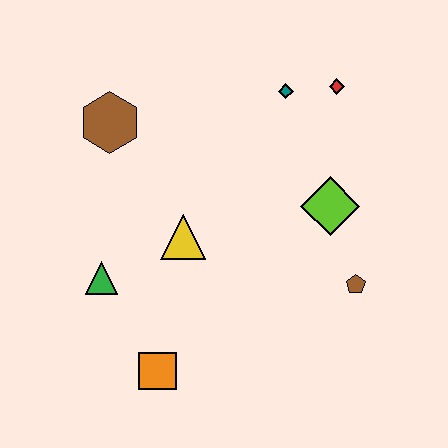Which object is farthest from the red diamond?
The orange square is farthest from the red diamond.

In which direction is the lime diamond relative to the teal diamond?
The lime diamond is below the teal diamond.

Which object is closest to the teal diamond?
The red diamond is closest to the teal diamond.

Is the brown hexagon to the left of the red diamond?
Yes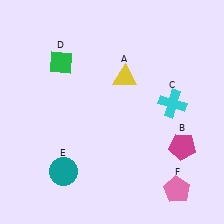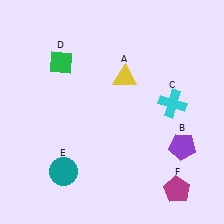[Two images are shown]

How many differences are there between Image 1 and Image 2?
There are 2 differences between the two images.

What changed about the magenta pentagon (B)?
In Image 1, B is magenta. In Image 2, it changed to purple.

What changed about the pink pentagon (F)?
In Image 1, F is pink. In Image 2, it changed to magenta.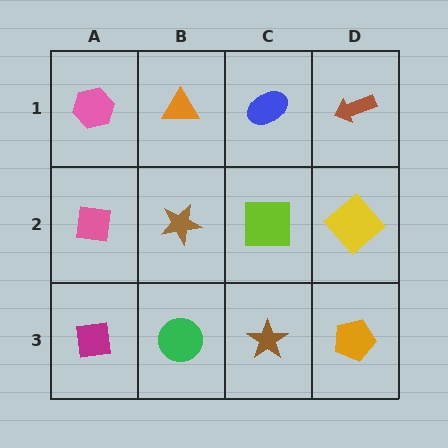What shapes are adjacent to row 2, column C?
A blue ellipse (row 1, column C), a brown star (row 3, column C), a brown star (row 2, column B), a yellow diamond (row 2, column D).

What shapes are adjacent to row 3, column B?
A brown star (row 2, column B), a magenta square (row 3, column A), a brown star (row 3, column C).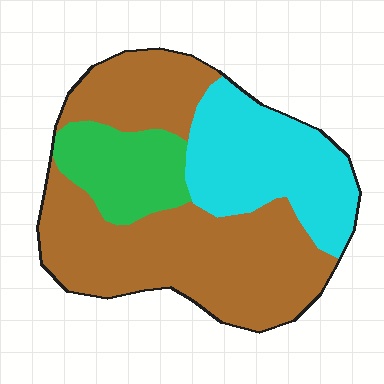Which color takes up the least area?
Green, at roughly 15%.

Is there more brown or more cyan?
Brown.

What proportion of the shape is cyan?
Cyan takes up about one quarter (1/4) of the shape.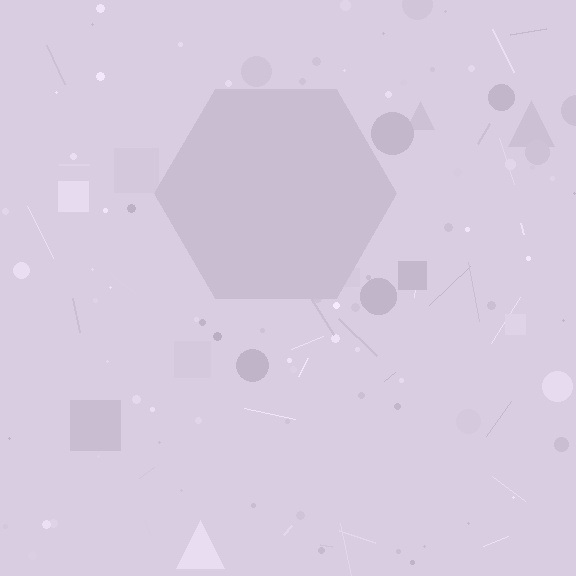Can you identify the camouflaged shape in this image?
The camouflaged shape is a hexagon.